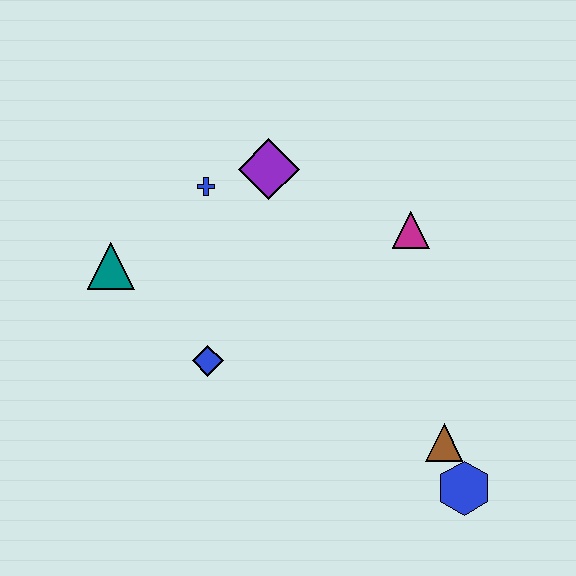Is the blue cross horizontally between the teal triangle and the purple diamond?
Yes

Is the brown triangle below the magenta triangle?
Yes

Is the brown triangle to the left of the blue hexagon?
Yes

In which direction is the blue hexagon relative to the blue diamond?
The blue hexagon is to the right of the blue diamond.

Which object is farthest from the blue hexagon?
The teal triangle is farthest from the blue hexagon.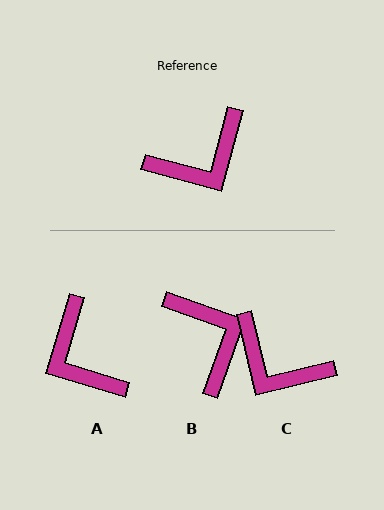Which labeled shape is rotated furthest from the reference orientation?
A, about 92 degrees away.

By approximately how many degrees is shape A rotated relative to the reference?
Approximately 92 degrees clockwise.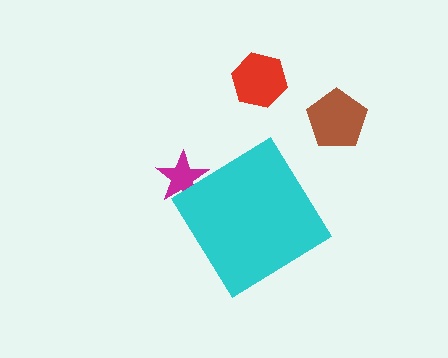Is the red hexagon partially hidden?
No, the red hexagon is fully visible.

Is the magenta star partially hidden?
Yes, the magenta star is partially hidden behind the cyan diamond.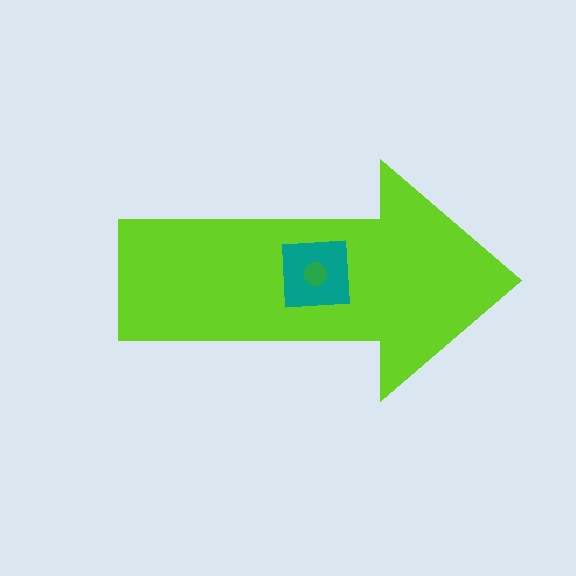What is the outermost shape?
The lime arrow.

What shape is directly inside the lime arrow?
The teal square.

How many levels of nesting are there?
3.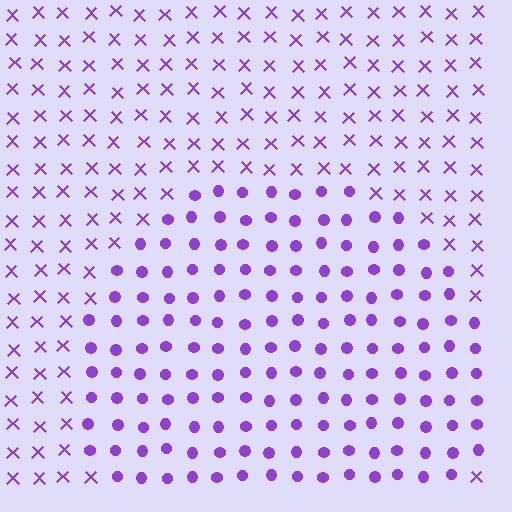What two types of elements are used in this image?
The image uses circles inside the circle region and X marks outside it.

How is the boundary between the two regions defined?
The boundary is defined by a change in element shape: circles inside vs. X marks outside. All elements share the same color and spacing.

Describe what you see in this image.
The image is filled with small purple elements arranged in a uniform grid. A circle-shaped region contains circles, while the surrounding area contains X marks. The boundary is defined purely by the change in element shape.